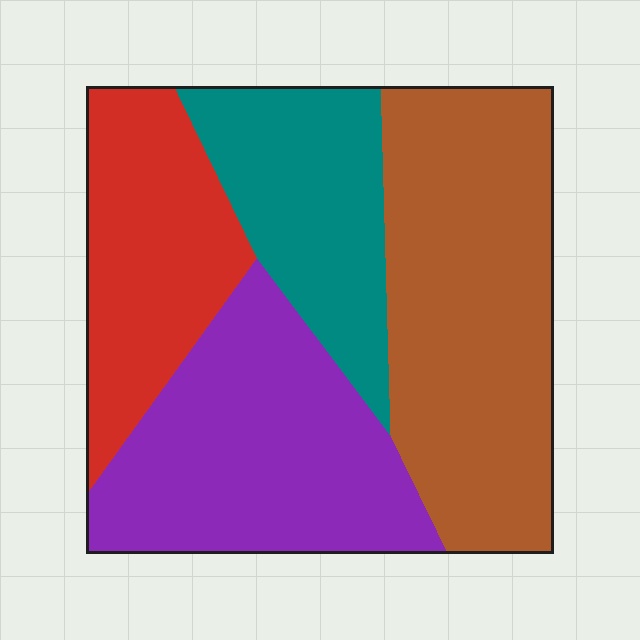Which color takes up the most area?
Brown, at roughly 35%.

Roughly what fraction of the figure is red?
Red takes up about one fifth (1/5) of the figure.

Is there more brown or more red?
Brown.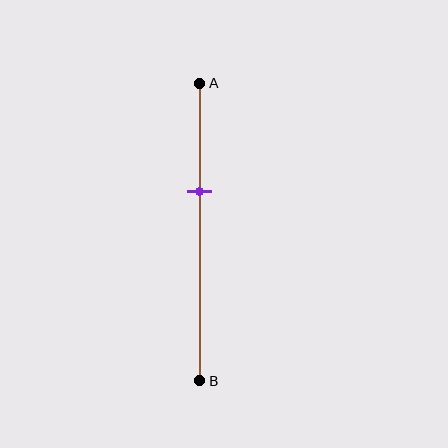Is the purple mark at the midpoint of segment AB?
No, the mark is at about 35% from A, not at the 50% midpoint.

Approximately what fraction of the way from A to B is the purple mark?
The purple mark is approximately 35% of the way from A to B.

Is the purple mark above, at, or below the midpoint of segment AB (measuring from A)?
The purple mark is above the midpoint of segment AB.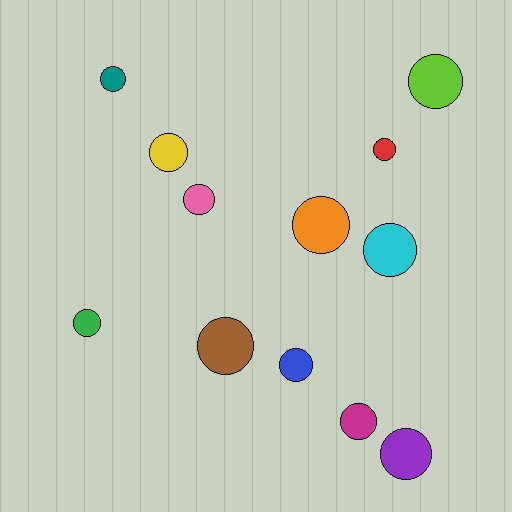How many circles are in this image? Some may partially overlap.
There are 12 circles.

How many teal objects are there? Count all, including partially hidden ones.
There is 1 teal object.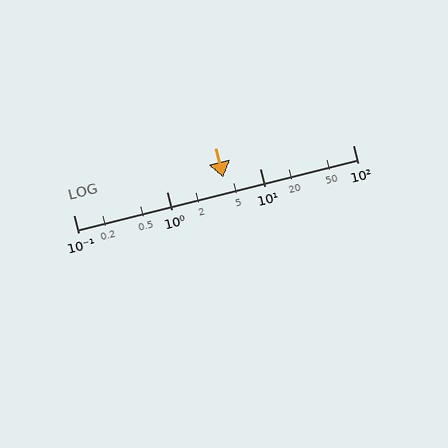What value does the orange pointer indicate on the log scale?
The pointer indicates approximately 4.1.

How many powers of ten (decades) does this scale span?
The scale spans 3 decades, from 0.1 to 100.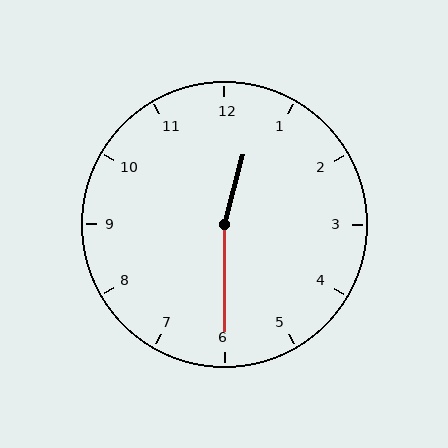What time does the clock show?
12:30.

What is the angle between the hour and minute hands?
Approximately 165 degrees.